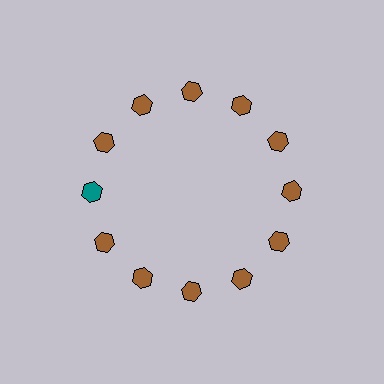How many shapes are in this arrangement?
There are 12 shapes arranged in a ring pattern.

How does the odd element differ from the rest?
It has a different color: teal instead of brown.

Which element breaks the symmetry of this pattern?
The teal hexagon at roughly the 9 o'clock position breaks the symmetry. All other shapes are brown hexagons.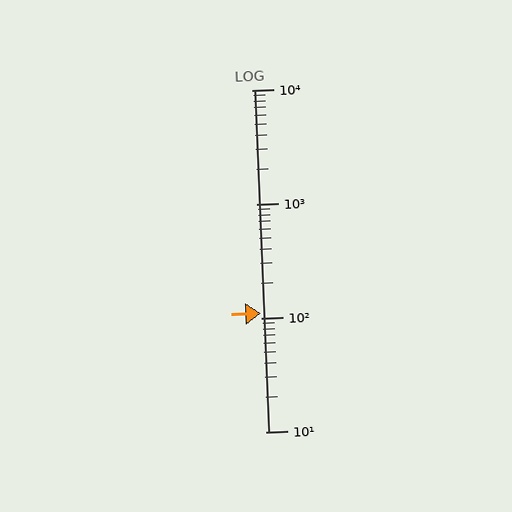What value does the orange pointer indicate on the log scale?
The pointer indicates approximately 110.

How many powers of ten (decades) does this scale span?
The scale spans 3 decades, from 10 to 10000.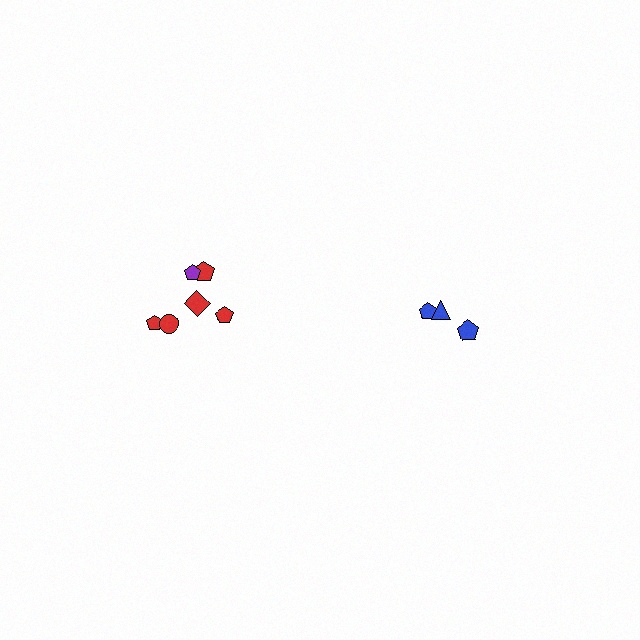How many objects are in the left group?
There are 6 objects.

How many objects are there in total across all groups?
There are 9 objects.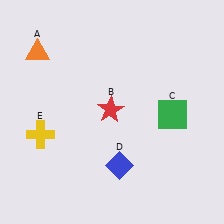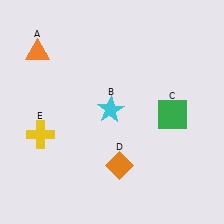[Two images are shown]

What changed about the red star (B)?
In Image 1, B is red. In Image 2, it changed to cyan.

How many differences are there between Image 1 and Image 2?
There are 2 differences between the two images.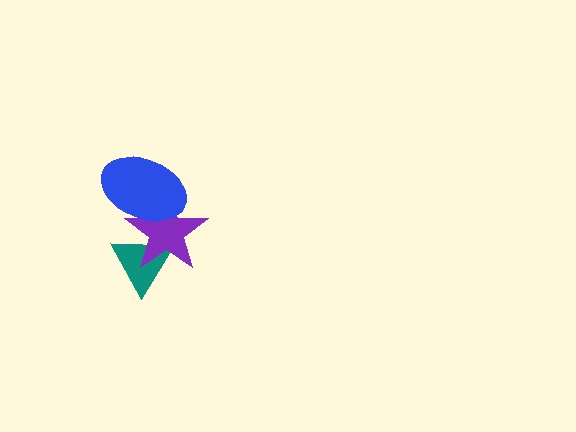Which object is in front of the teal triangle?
The purple star is in front of the teal triangle.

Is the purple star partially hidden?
Yes, it is partially covered by another shape.